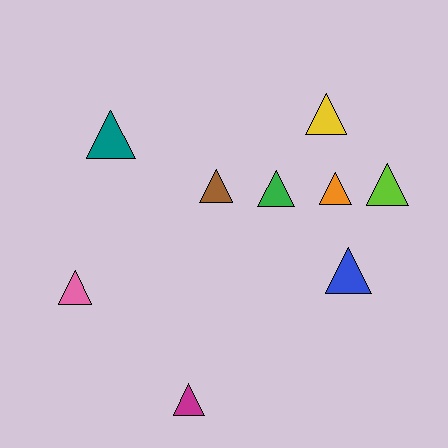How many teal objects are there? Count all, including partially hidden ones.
There is 1 teal object.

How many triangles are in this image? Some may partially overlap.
There are 9 triangles.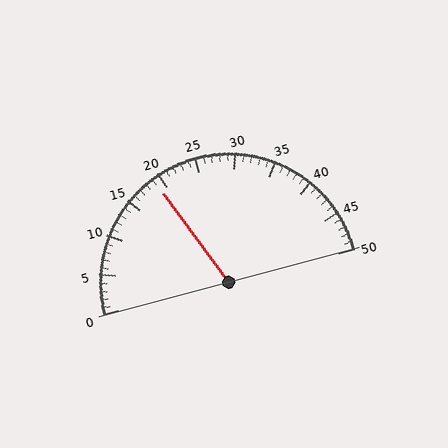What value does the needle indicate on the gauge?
The needle indicates approximately 19.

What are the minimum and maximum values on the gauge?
The gauge ranges from 0 to 50.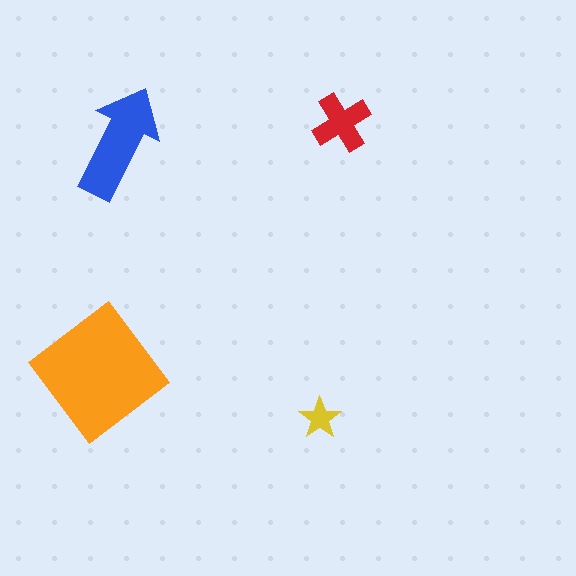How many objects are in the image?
There are 4 objects in the image.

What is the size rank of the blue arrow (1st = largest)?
2nd.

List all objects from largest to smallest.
The orange diamond, the blue arrow, the red cross, the yellow star.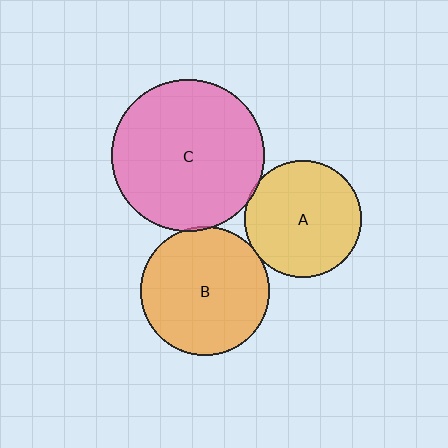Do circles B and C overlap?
Yes.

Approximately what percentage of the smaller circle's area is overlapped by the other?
Approximately 5%.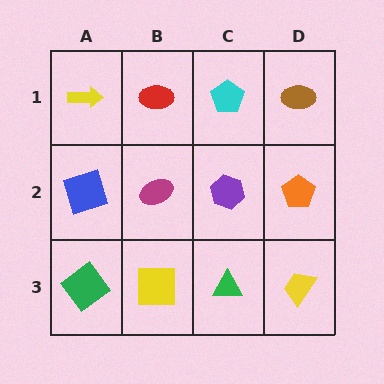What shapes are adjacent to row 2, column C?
A cyan pentagon (row 1, column C), a green triangle (row 3, column C), a magenta ellipse (row 2, column B), an orange pentagon (row 2, column D).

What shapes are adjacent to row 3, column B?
A magenta ellipse (row 2, column B), a green diamond (row 3, column A), a green triangle (row 3, column C).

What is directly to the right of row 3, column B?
A green triangle.